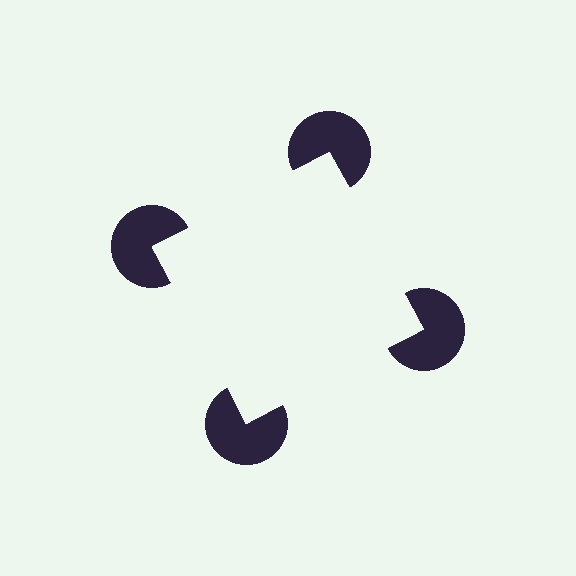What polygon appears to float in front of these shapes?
An illusory square — its edges are inferred from the aligned wedge cuts in the pac-man discs, not physically drawn.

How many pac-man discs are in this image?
There are 4 — one at each vertex of the illusory square.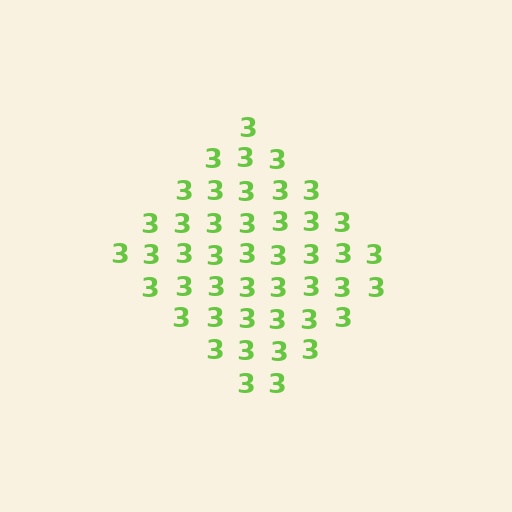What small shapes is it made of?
It is made of small digit 3's.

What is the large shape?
The large shape is a diamond.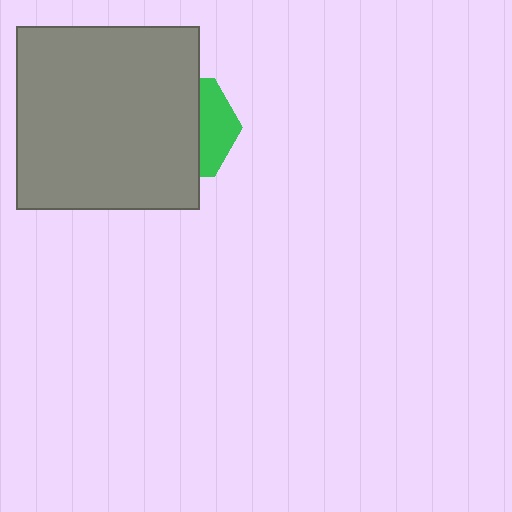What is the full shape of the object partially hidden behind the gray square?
The partially hidden object is a green hexagon.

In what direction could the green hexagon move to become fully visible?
The green hexagon could move right. That would shift it out from behind the gray square entirely.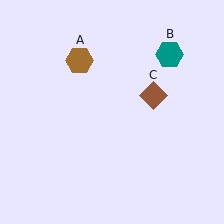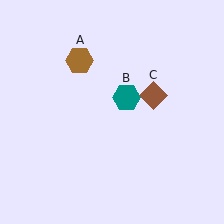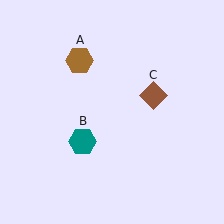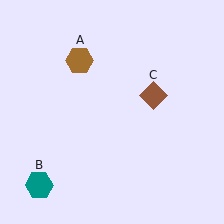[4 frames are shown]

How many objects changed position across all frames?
1 object changed position: teal hexagon (object B).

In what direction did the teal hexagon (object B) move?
The teal hexagon (object B) moved down and to the left.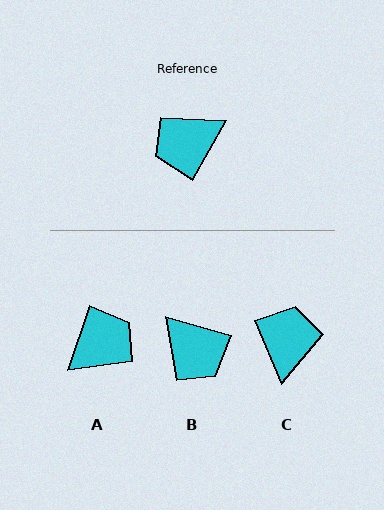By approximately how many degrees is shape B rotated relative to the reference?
Approximately 103 degrees counter-clockwise.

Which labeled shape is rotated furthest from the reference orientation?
A, about 169 degrees away.